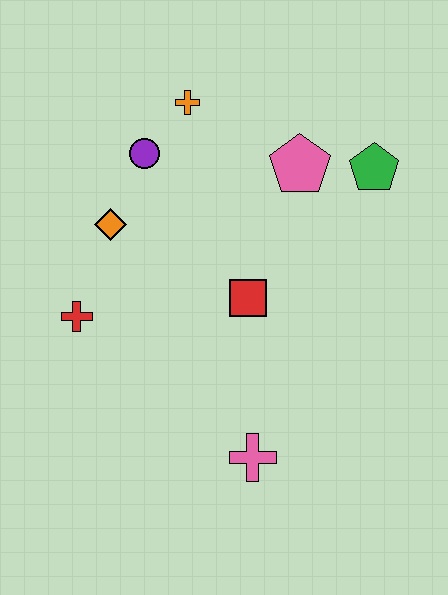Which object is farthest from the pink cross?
The orange cross is farthest from the pink cross.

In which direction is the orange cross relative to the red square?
The orange cross is above the red square.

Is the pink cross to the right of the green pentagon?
No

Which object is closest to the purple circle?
The orange cross is closest to the purple circle.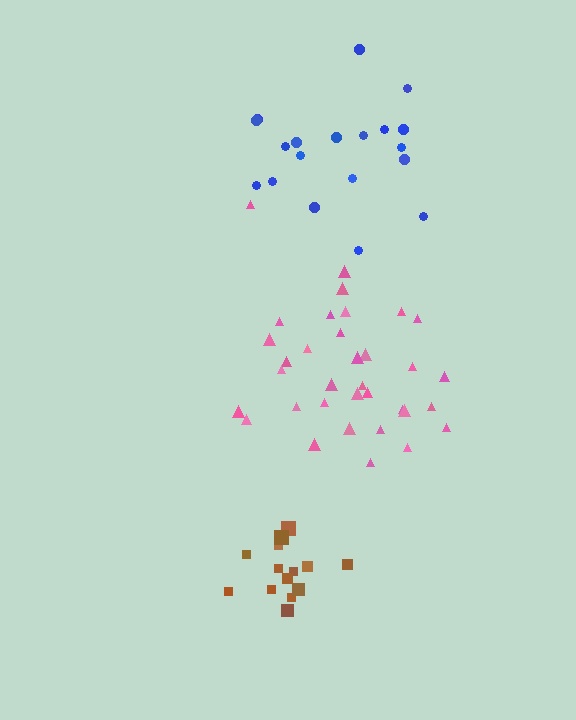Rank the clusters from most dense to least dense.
brown, pink, blue.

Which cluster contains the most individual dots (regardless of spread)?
Pink (34).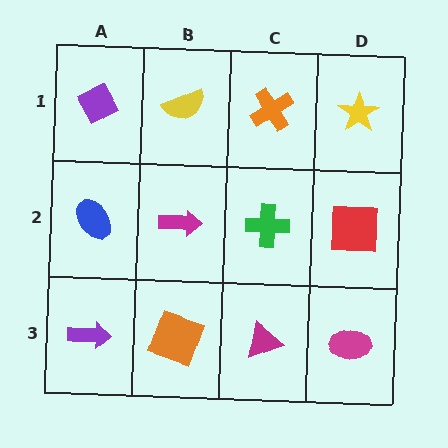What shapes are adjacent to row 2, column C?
An orange cross (row 1, column C), a magenta triangle (row 3, column C), a magenta arrow (row 2, column B), a red square (row 2, column D).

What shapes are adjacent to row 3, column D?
A red square (row 2, column D), a magenta triangle (row 3, column C).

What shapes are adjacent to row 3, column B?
A magenta arrow (row 2, column B), a purple arrow (row 3, column A), a magenta triangle (row 3, column C).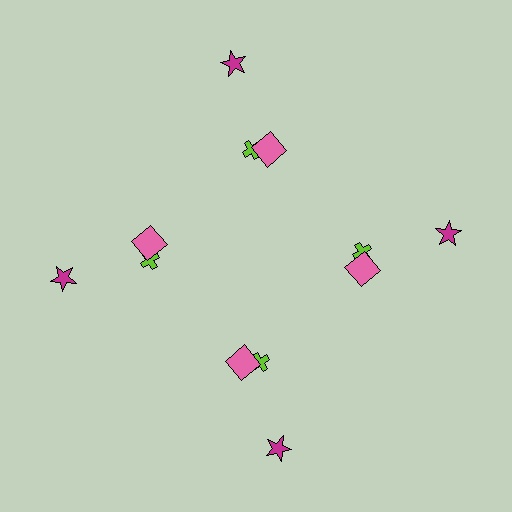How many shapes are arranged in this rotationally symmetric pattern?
There are 12 shapes, arranged in 4 groups of 3.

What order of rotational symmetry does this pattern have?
This pattern has 4-fold rotational symmetry.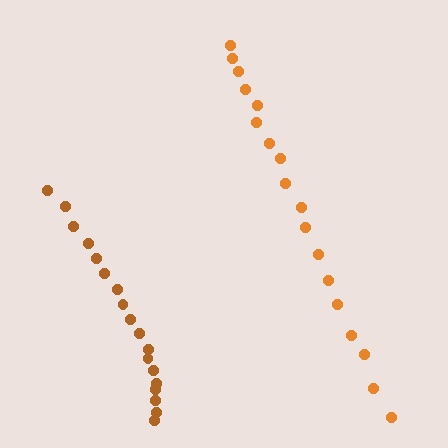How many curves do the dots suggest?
There are 2 distinct paths.